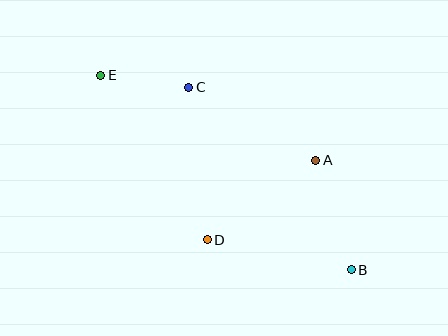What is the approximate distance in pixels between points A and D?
The distance between A and D is approximately 134 pixels.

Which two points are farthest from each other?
Points B and E are farthest from each other.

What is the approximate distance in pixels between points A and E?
The distance between A and E is approximately 231 pixels.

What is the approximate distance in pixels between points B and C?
The distance between B and C is approximately 245 pixels.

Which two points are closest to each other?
Points C and E are closest to each other.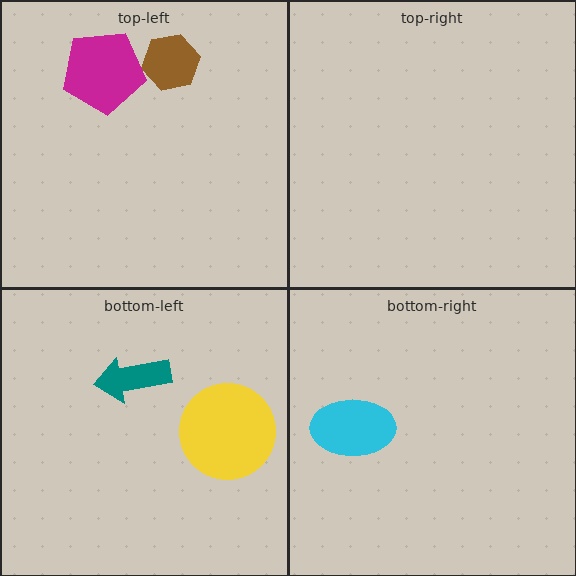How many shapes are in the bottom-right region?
1.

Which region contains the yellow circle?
The bottom-left region.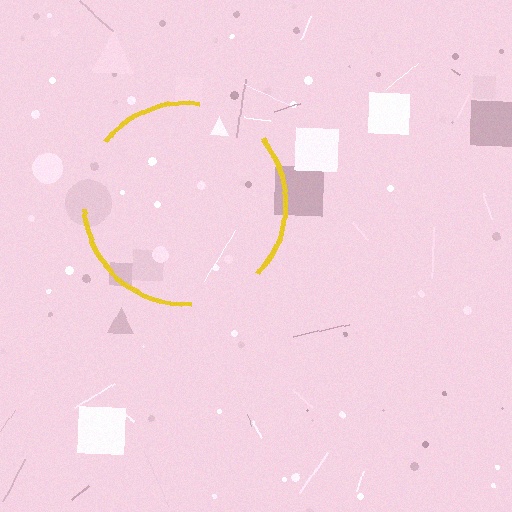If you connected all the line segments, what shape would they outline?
They would outline a circle.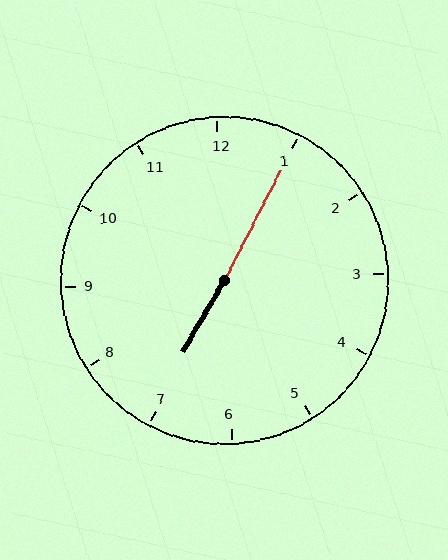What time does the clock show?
7:05.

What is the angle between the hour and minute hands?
Approximately 178 degrees.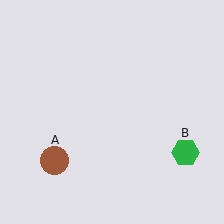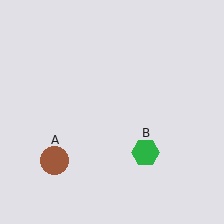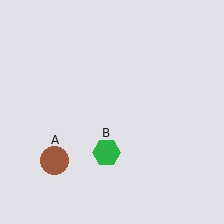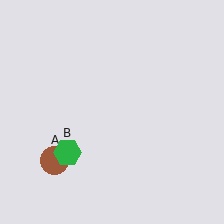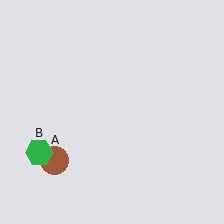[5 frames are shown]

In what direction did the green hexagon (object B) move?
The green hexagon (object B) moved left.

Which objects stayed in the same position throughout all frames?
Brown circle (object A) remained stationary.